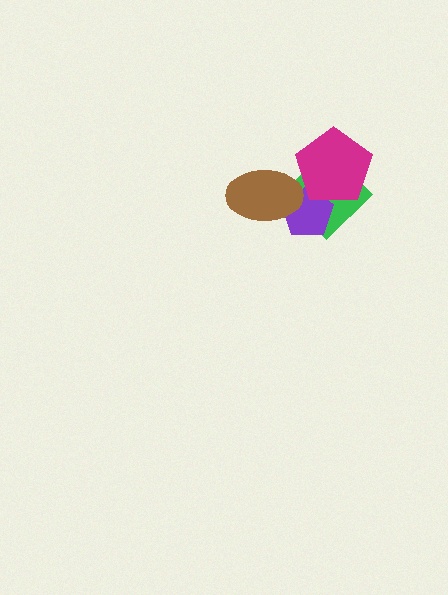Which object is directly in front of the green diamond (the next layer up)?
The purple pentagon is directly in front of the green diamond.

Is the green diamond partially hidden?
Yes, it is partially covered by another shape.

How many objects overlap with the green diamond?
3 objects overlap with the green diamond.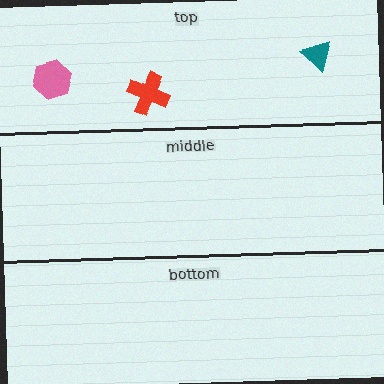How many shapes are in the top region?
3.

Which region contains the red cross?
The top region.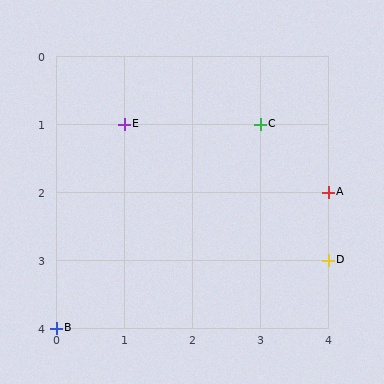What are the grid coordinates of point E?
Point E is at grid coordinates (1, 1).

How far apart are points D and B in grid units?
Points D and B are 4 columns and 1 row apart (about 4.1 grid units diagonally).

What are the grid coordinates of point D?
Point D is at grid coordinates (4, 3).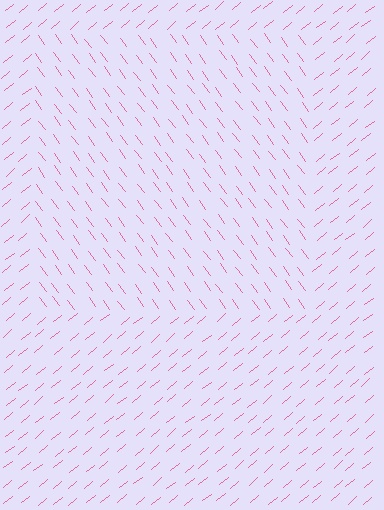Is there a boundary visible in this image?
Yes, there is a texture boundary formed by a change in line orientation.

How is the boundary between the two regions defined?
The boundary is defined purely by a change in line orientation (approximately 87 degrees difference). All lines are the same color and thickness.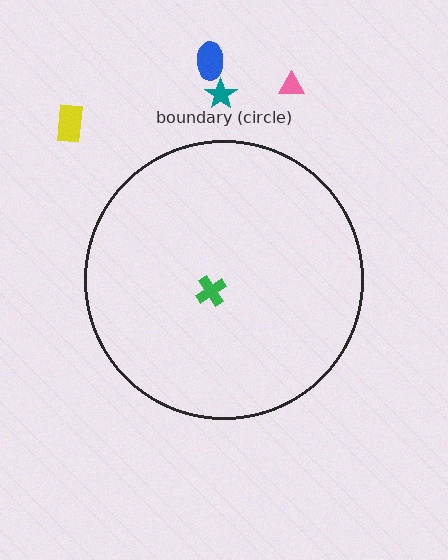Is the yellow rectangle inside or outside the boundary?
Outside.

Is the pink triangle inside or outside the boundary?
Outside.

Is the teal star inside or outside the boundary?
Outside.